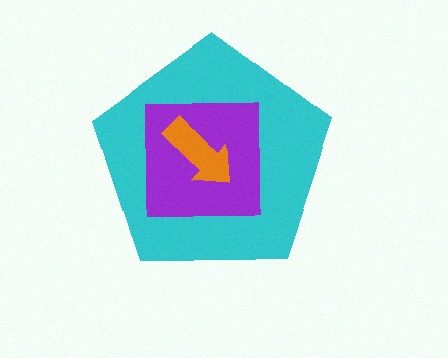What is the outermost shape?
The cyan pentagon.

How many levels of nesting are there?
3.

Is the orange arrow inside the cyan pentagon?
Yes.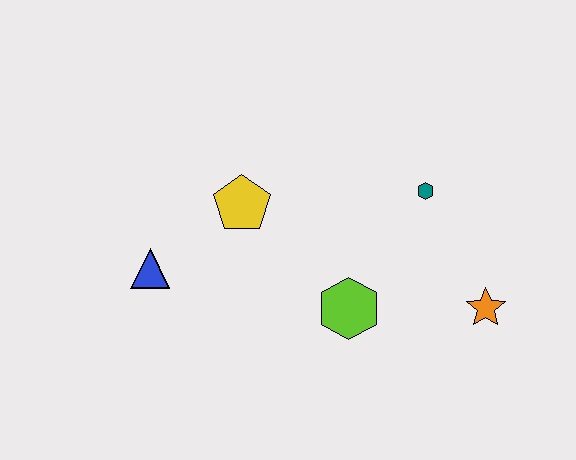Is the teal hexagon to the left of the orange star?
Yes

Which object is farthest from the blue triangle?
The orange star is farthest from the blue triangle.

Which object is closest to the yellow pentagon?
The blue triangle is closest to the yellow pentagon.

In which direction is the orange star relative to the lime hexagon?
The orange star is to the right of the lime hexagon.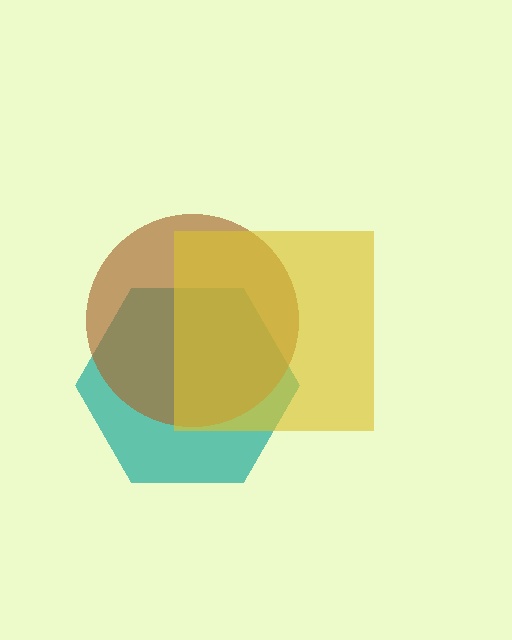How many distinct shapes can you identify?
There are 3 distinct shapes: a teal hexagon, a brown circle, a yellow square.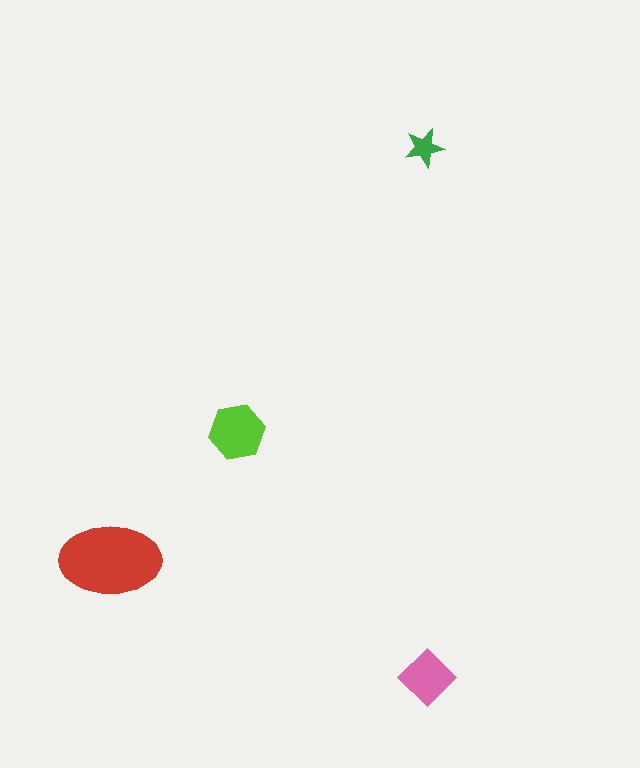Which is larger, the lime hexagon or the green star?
The lime hexagon.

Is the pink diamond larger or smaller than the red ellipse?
Smaller.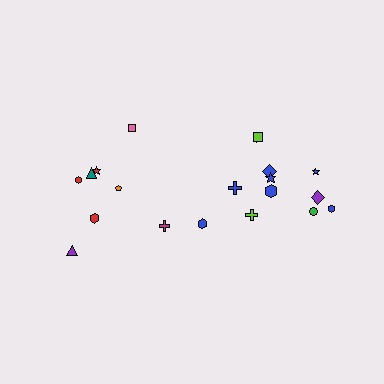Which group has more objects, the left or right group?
The right group.